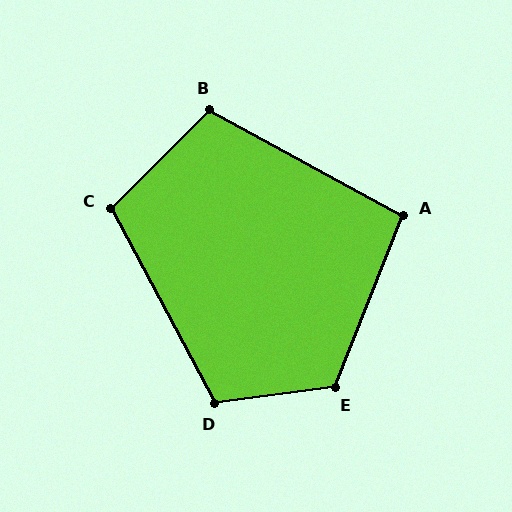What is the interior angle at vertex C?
Approximately 107 degrees (obtuse).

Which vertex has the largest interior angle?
E, at approximately 119 degrees.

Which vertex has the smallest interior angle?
A, at approximately 97 degrees.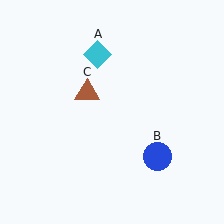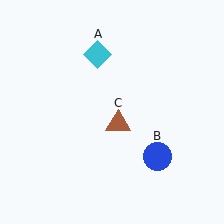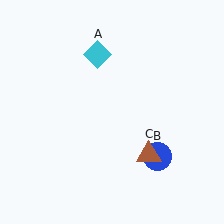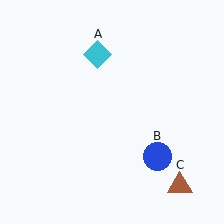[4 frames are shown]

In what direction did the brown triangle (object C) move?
The brown triangle (object C) moved down and to the right.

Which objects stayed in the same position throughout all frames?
Cyan diamond (object A) and blue circle (object B) remained stationary.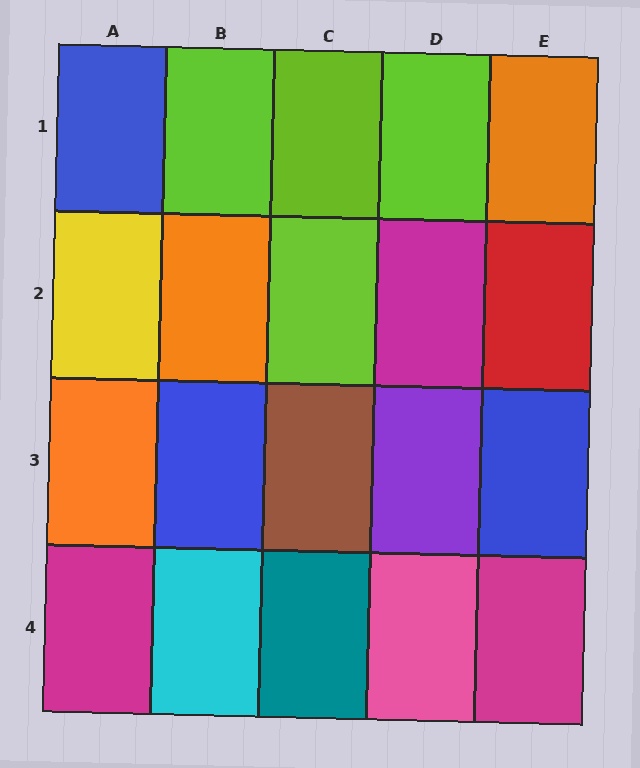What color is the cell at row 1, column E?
Orange.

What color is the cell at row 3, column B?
Blue.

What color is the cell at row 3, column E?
Blue.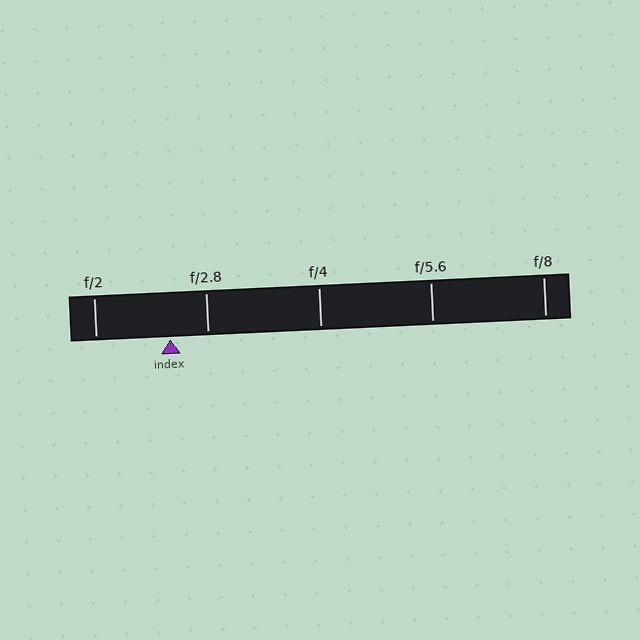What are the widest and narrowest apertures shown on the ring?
The widest aperture shown is f/2 and the narrowest is f/8.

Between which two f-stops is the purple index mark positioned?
The index mark is between f/2 and f/2.8.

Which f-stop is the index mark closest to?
The index mark is closest to f/2.8.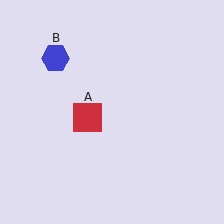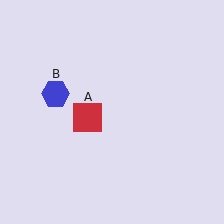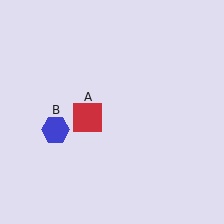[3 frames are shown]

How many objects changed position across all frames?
1 object changed position: blue hexagon (object B).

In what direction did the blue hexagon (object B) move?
The blue hexagon (object B) moved down.